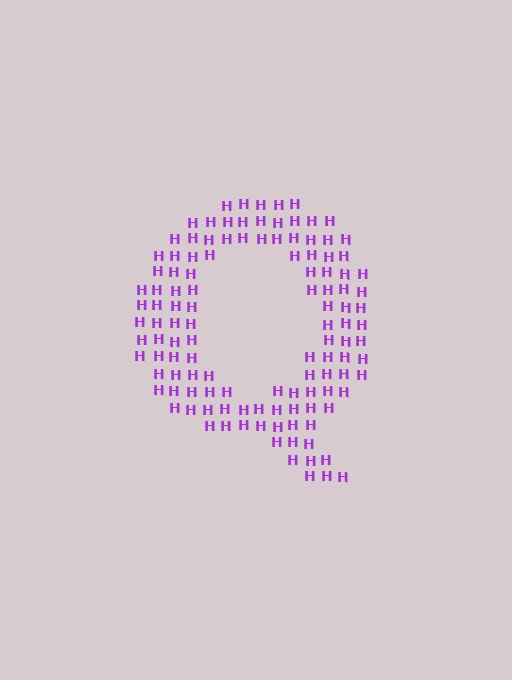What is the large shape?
The large shape is the letter Q.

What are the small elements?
The small elements are letter H's.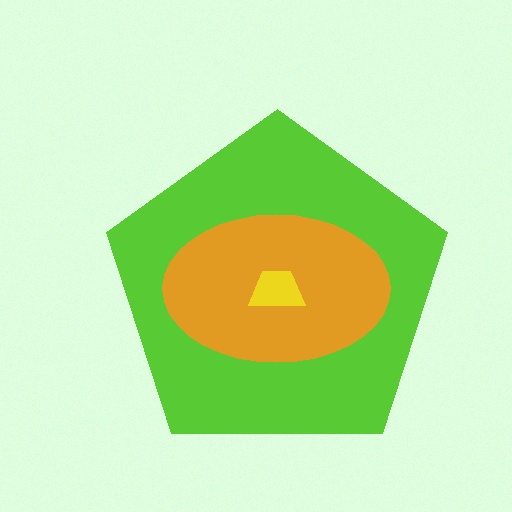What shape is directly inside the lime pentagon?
The orange ellipse.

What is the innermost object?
The yellow trapezoid.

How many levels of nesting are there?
3.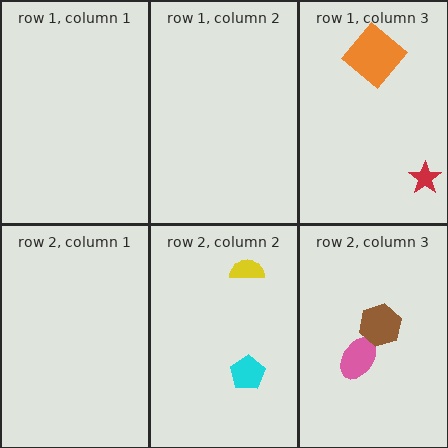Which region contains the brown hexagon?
The row 2, column 3 region.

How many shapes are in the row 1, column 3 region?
2.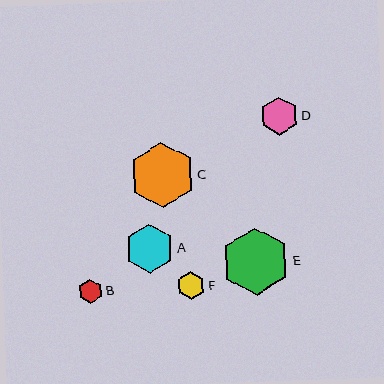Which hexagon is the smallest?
Hexagon B is the smallest with a size of approximately 24 pixels.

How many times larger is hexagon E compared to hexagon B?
Hexagon E is approximately 2.8 times the size of hexagon B.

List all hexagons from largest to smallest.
From largest to smallest: E, C, A, D, F, B.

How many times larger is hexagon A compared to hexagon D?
Hexagon A is approximately 1.3 times the size of hexagon D.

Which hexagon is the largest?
Hexagon E is the largest with a size of approximately 67 pixels.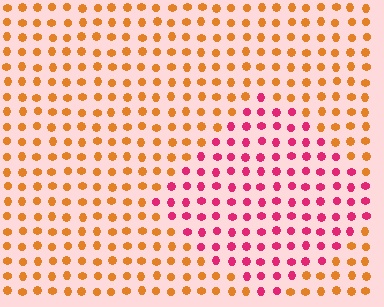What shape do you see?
I see a diamond.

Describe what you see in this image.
The image is filled with small orange elements in a uniform arrangement. A diamond-shaped region is visible where the elements are tinted to a slightly different hue, forming a subtle color boundary.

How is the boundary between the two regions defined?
The boundary is defined purely by a slight shift in hue (about 54 degrees). Spacing, size, and orientation are identical on both sides.